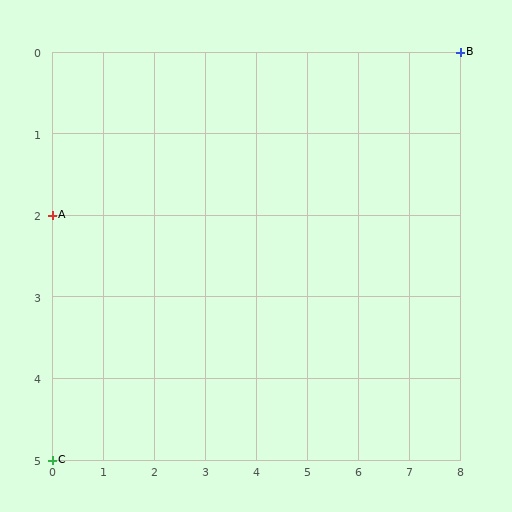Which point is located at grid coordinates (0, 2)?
Point A is at (0, 2).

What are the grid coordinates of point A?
Point A is at grid coordinates (0, 2).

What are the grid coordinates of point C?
Point C is at grid coordinates (0, 5).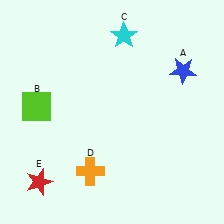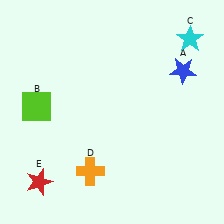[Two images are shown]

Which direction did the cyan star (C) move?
The cyan star (C) moved right.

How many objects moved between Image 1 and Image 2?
1 object moved between the two images.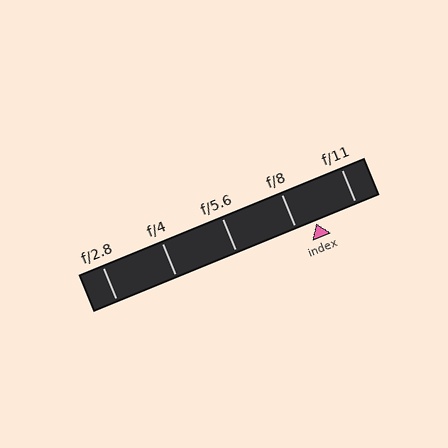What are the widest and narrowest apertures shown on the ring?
The widest aperture shown is f/2.8 and the narrowest is f/11.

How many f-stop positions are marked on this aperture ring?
There are 5 f-stop positions marked.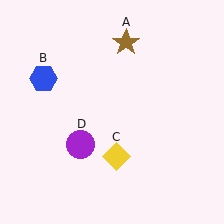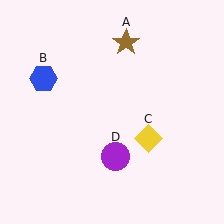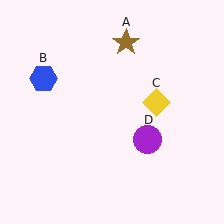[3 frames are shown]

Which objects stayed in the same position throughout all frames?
Brown star (object A) and blue hexagon (object B) remained stationary.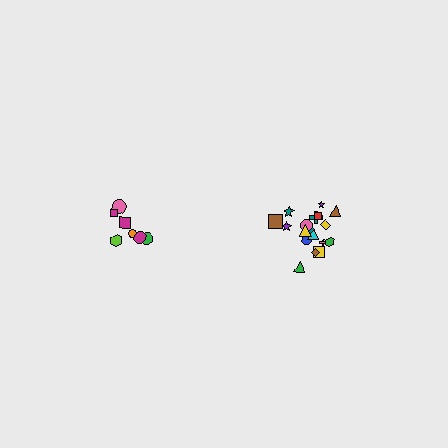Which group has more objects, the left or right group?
The right group.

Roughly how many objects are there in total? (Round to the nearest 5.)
Roughly 25 objects in total.